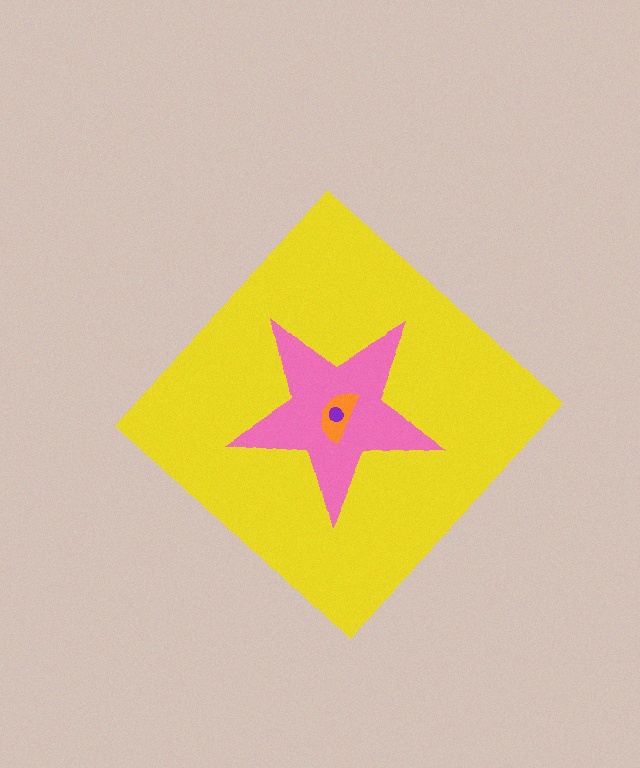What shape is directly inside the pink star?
The orange semicircle.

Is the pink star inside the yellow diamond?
Yes.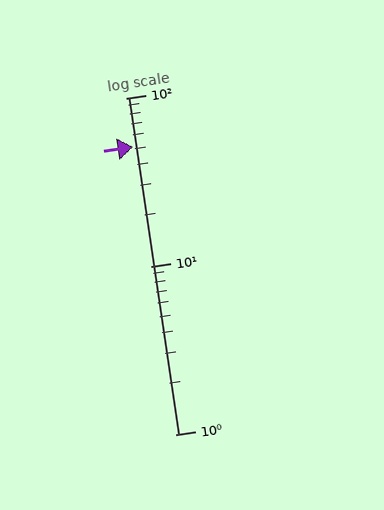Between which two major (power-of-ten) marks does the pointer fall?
The pointer is between 10 and 100.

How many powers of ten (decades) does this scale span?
The scale spans 2 decades, from 1 to 100.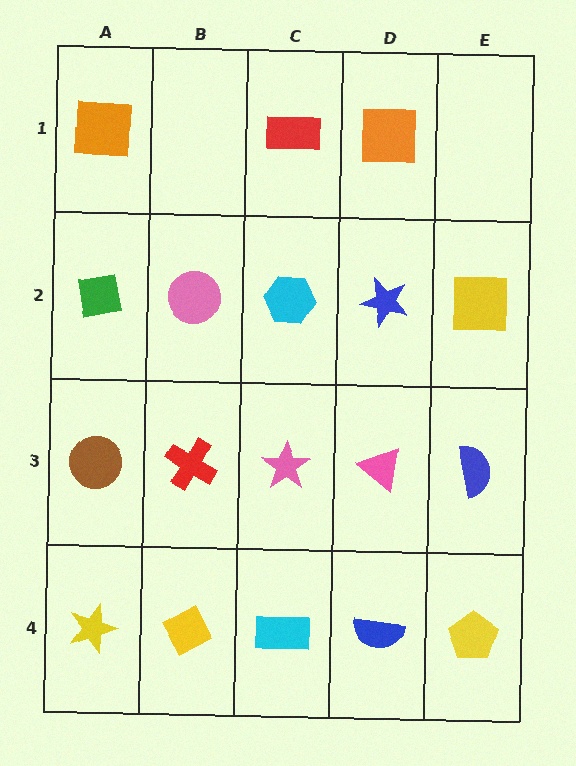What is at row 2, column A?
A green square.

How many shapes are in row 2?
5 shapes.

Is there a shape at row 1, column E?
No, that cell is empty.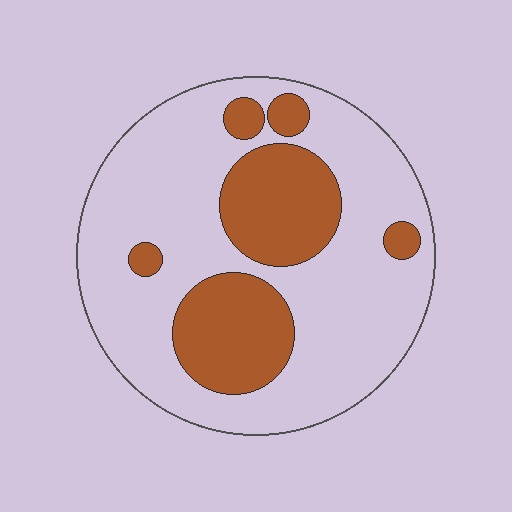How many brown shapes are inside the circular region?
6.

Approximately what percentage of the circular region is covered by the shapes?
Approximately 30%.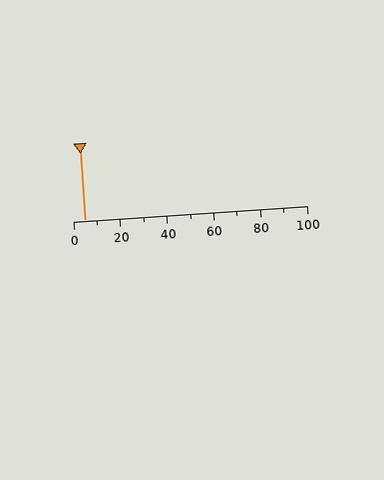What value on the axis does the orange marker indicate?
The marker indicates approximately 5.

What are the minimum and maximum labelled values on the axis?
The axis runs from 0 to 100.